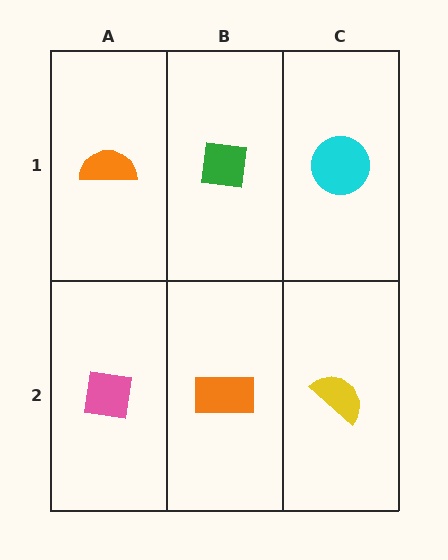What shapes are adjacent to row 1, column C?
A yellow semicircle (row 2, column C), a green square (row 1, column B).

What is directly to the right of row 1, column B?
A cyan circle.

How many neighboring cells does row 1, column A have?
2.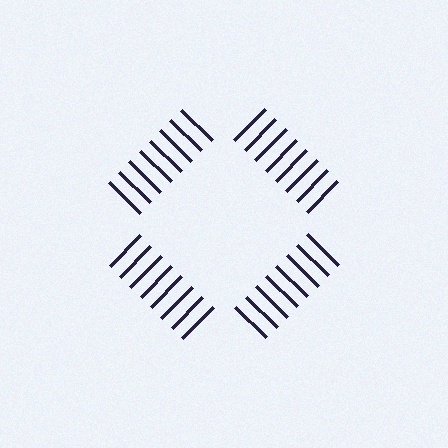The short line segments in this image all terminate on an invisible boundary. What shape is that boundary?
An illusory square — the line segments terminate on its edges but no continuous stroke is drawn.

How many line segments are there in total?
32 — 8 along each of the 4 edges.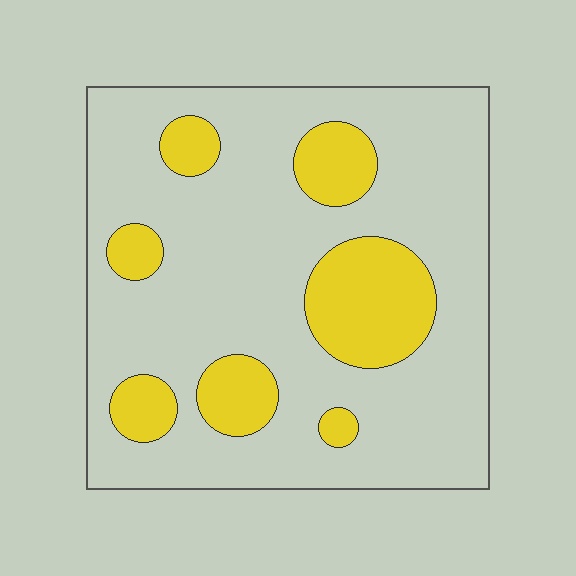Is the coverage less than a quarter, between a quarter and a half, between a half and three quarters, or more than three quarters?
Less than a quarter.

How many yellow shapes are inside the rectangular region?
7.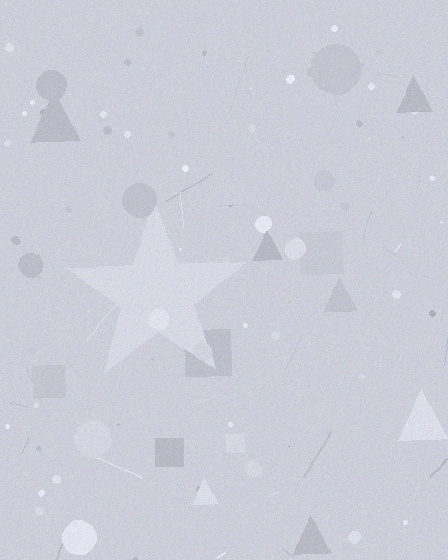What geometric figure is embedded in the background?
A star is embedded in the background.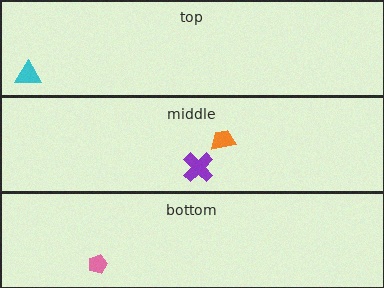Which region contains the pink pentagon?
The bottom region.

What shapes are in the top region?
The cyan triangle.